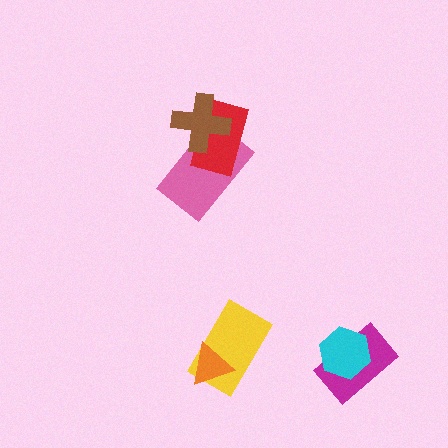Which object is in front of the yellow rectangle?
The orange triangle is in front of the yellow rectangle.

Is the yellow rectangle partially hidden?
Yes, it is partially covered by another shape.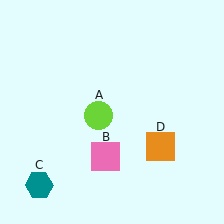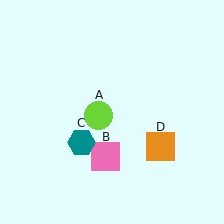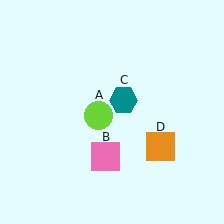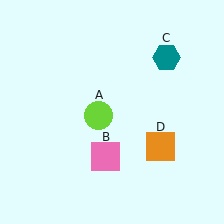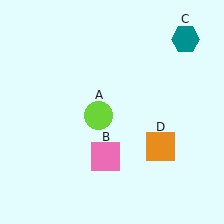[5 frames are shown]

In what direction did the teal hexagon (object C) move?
The teal hexagon (object C) moved up and to the right.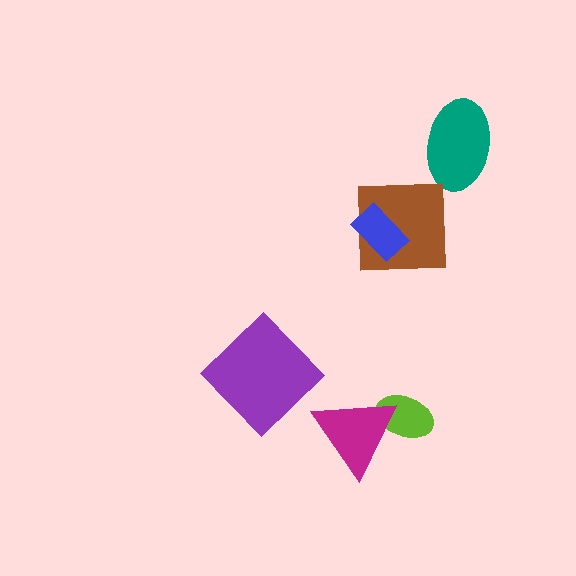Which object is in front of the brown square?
The blue rectangle is in front of the brown square.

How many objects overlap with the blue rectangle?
1 object overlaps with the blue rectangle.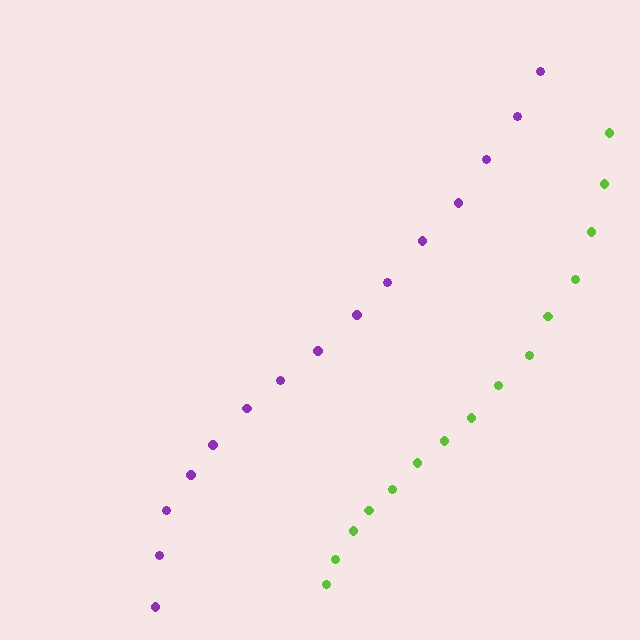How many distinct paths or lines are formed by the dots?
There are 2 distinct paths.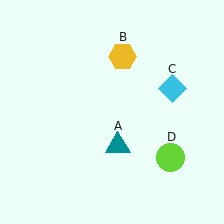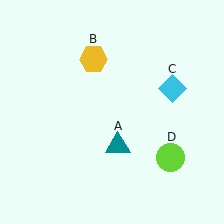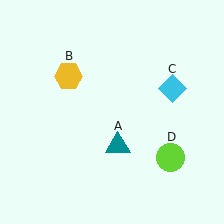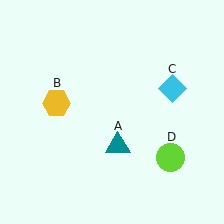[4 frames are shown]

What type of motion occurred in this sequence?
The yellow hexagon (object B) rotated counterclockwise around the center of the scene.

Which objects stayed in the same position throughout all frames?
Teal triangle (object A) and cyan diamond (object C) and lime circle (object D) remained stationary.